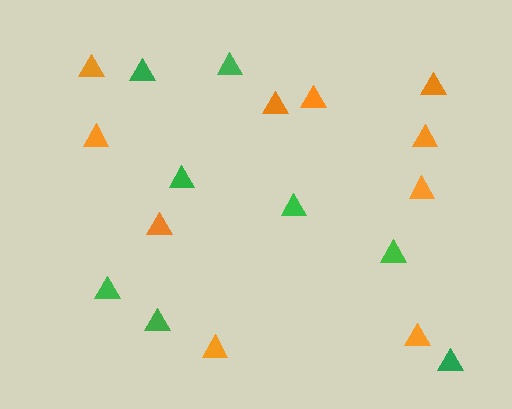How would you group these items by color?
There are 2 groups: one group of orange triangles (10) and one group of green triangles (8).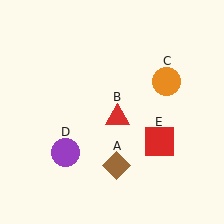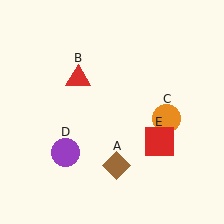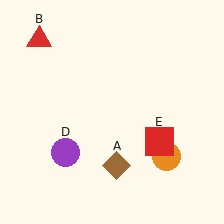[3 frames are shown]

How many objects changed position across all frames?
2 objects changed position: red triangle (object B), orange circle (object C).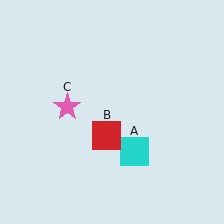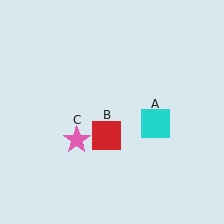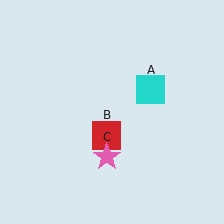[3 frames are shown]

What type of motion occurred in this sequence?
The cyan square (object A), pink star (object C) rotated counterclockwise around the center of the scene.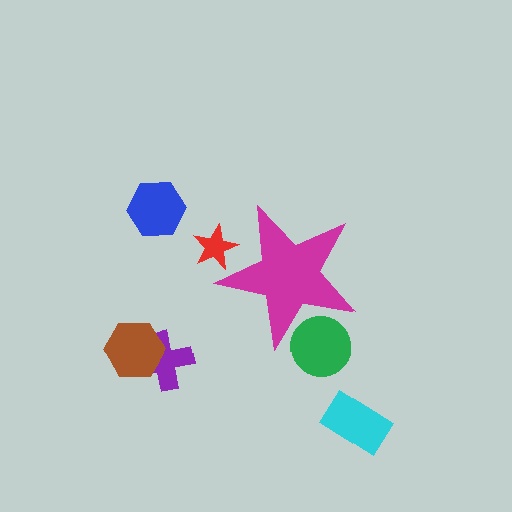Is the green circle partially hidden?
Yes, the green circle is partially hidden behind the magenta star.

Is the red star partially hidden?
Yes, the red star is partially hidden behind the magenta star.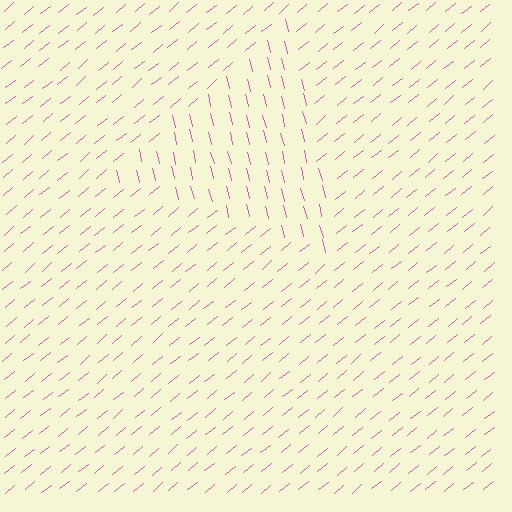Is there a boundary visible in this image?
Yes, there is a texture boundary formed by a change in line orientation.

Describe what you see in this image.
The image is filled with small pink line segments. A triangle region in the image has lines oriented differently from the surrounding lines, creating a visible texture boundary.